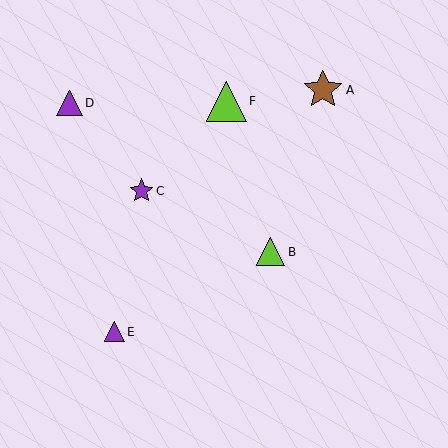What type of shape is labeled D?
Shape D is a purple triangle.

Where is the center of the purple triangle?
The center of the purple triangle is at (114, 332).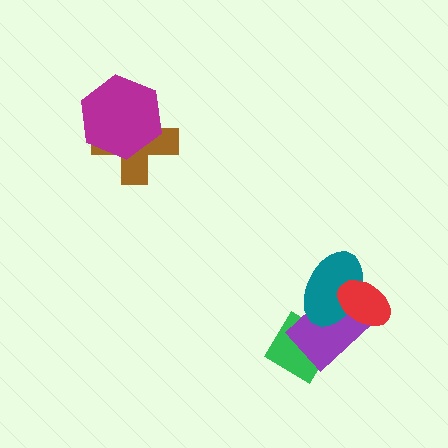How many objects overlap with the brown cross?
1 object overlaps with the brown cross.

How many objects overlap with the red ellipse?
2 objects overlap with the red ellipse.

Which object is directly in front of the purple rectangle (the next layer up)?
The teal ellipse is directly in front of the purple rectangle.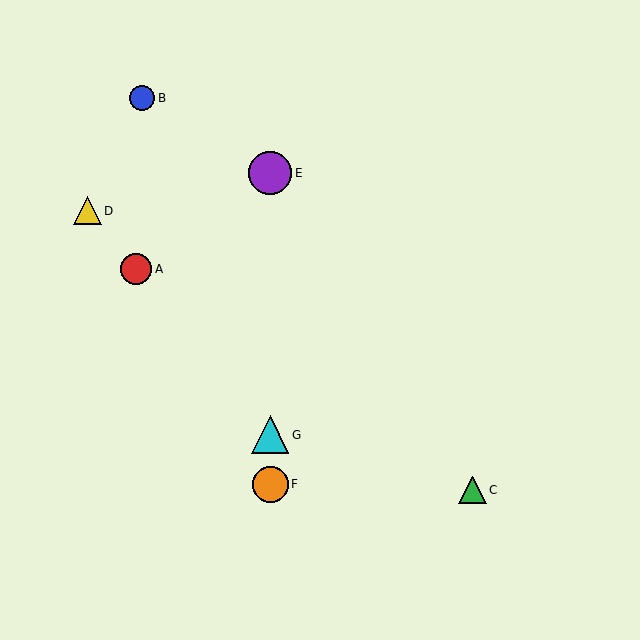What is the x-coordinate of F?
Object F is at x≈270.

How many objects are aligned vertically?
3 objects (E, F, G) are aligned vertically.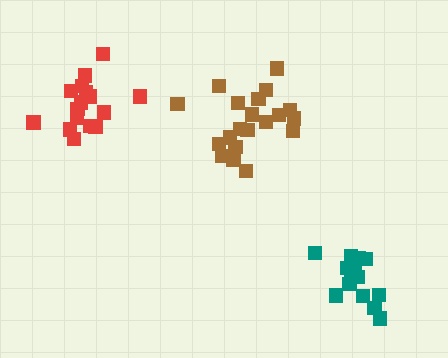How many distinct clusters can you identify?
There are 3 distinct clusters.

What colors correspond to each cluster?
The clusters are colored: brown, red, teal.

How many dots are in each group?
Group 1: 20 dots, Group 2: 16 dots, Group 3: 14 dots (50 total).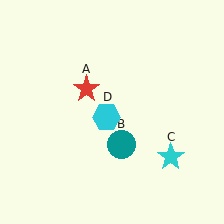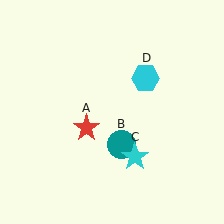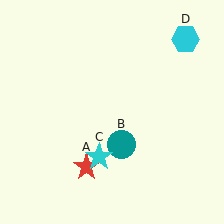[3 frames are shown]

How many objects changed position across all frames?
3 objects changed position: red star (object A), cyan star (object C), cyan hexagon (object D).